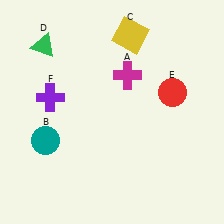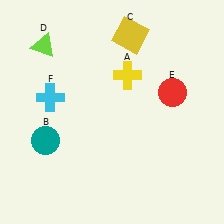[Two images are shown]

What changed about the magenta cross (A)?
In Image 1, A is magenta. In Image 2, it changed to yellow.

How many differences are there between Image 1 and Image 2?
There are 3 differences between the two images.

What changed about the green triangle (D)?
In Image 1, D is green. In Image 2, it changed to lime.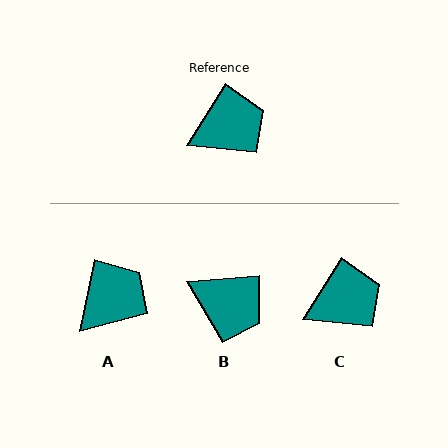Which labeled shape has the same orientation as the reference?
C.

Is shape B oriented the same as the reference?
No, it is off by about 54 degrees.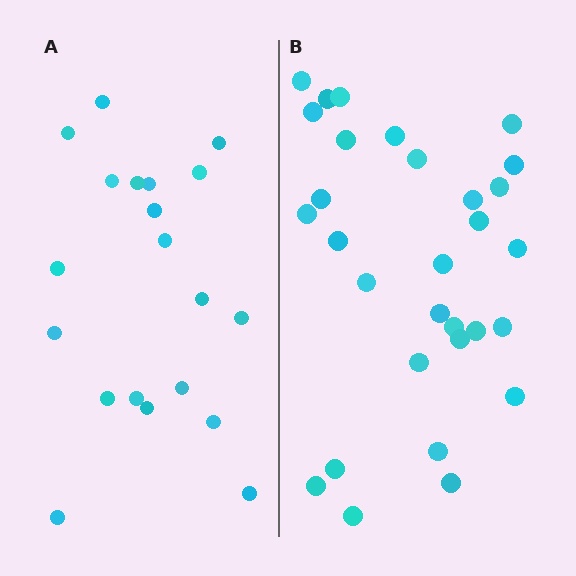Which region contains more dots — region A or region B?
Region B (the right region) has more dots.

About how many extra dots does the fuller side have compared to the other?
Region B has roughly 10 or so more dots than region A.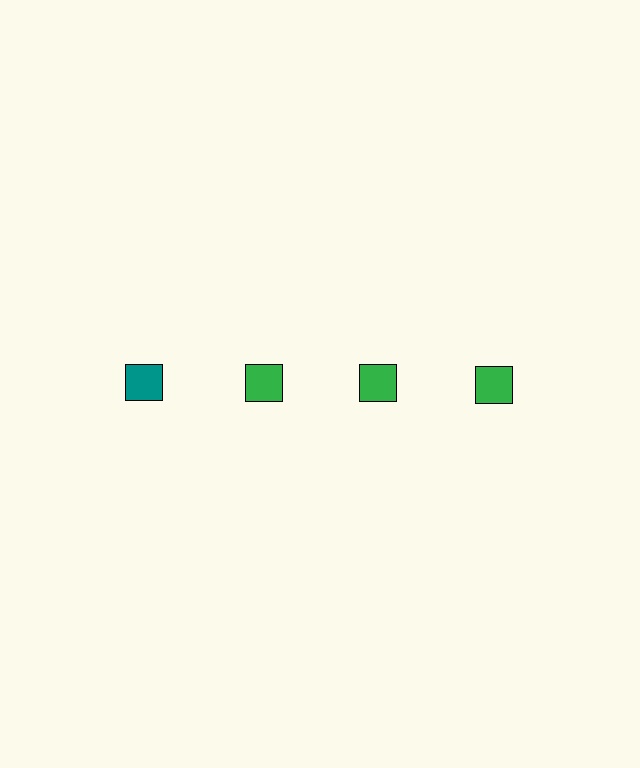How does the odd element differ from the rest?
It has a different color: teal instead of green.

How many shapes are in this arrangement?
There are 4 shapes arranged in a grid pattern.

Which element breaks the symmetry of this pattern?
The teal square in the top row, leftmost column breaks the symmetry. All other shapes are green squares.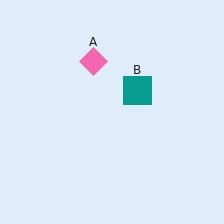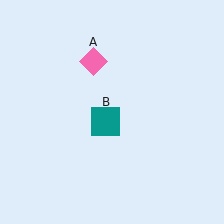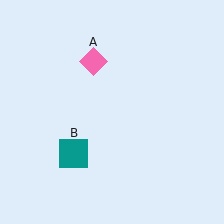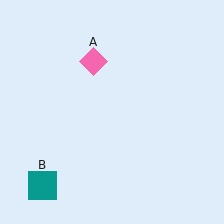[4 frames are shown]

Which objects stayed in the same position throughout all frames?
Pink diamond (object A) remained stationary.